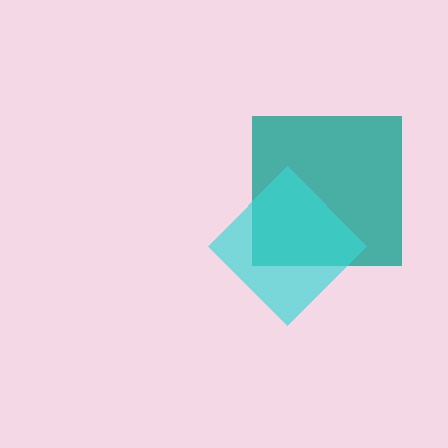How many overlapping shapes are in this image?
There are 2 overlapping shapes in the image.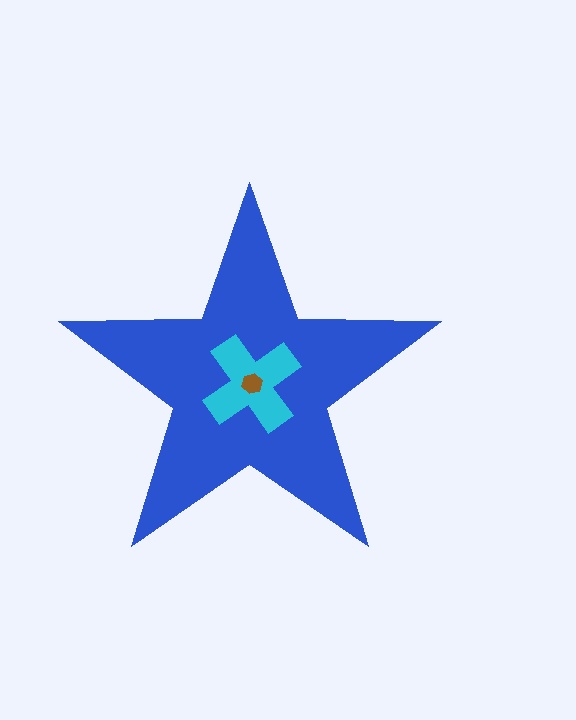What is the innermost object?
The brown hexagon.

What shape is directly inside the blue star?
The cyan cross.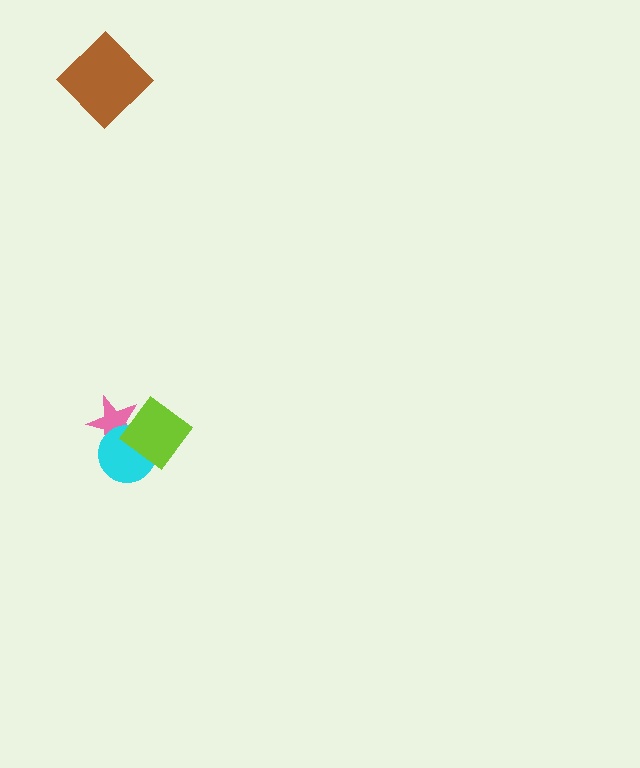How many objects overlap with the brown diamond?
0 objects overlap with the brown diamond.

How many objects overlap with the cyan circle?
2 objects overlap with the cyan circle.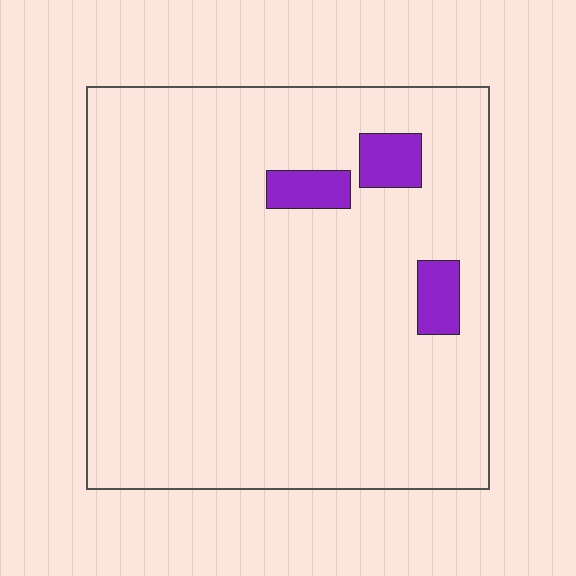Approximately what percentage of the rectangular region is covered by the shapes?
Approximately 5%.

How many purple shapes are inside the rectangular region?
3.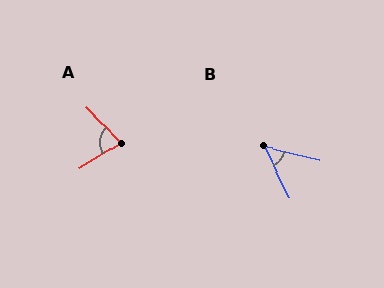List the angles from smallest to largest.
B (49°), A (77°).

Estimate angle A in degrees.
Approximately 77 degrees.